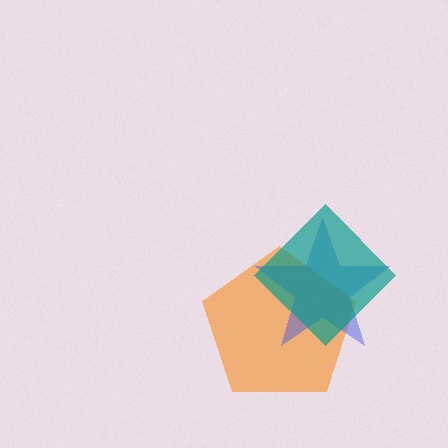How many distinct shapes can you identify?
There are 3 distinct shapes: an orange pentagon, a blue star, a teal diamond.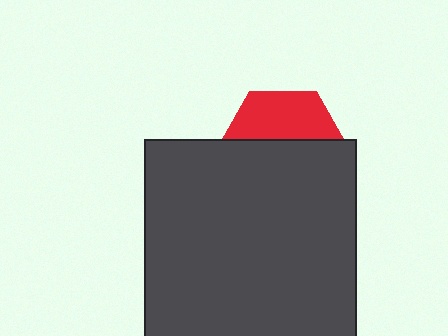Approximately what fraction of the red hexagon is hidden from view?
Roughly 61% of the red hexagon is hidden behind the dark gray square.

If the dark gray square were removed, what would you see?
You would see the complete red hexagon.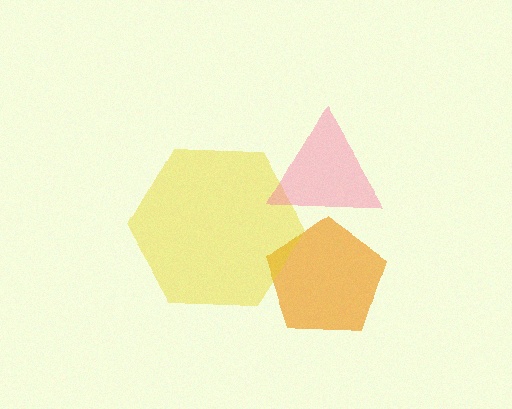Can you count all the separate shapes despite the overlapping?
Yes, there are 3 separate shapes.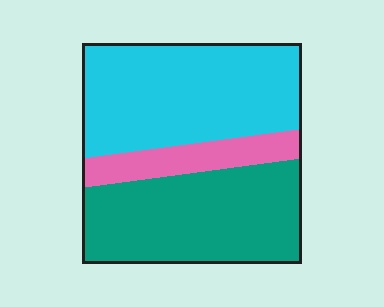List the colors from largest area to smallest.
From largest to smallest: cyan, teal, pink.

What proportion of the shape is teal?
Teal covers about 40% of the shape.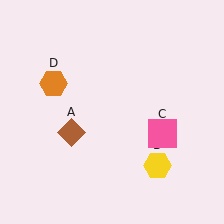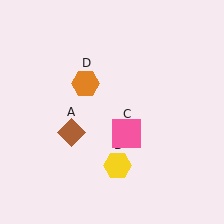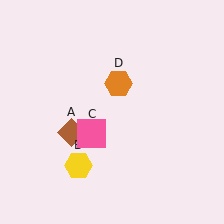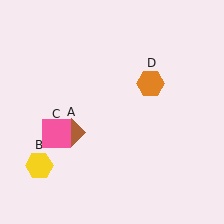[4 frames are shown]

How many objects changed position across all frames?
3 objects changed position: yellow hexagon (object B), pink square (object C), orange hexagon (object D).